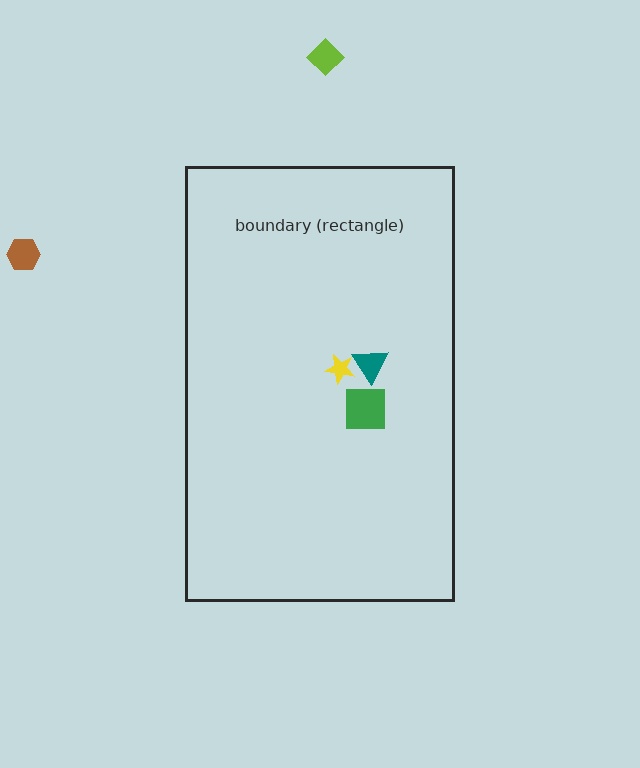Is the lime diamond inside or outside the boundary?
Outside.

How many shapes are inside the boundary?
3 inside, 2 outside.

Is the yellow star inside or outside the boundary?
Inside.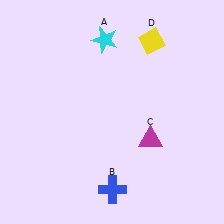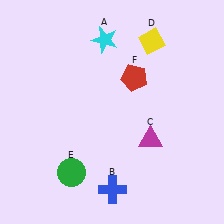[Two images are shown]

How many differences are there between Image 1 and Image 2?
There are 2 differences between the two images.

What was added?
A green circle (E), a red pentagon (F) were added in Image 2.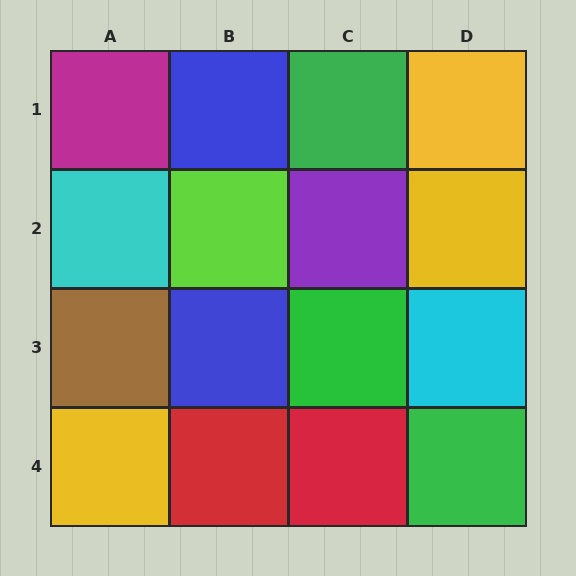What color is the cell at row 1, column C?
Green.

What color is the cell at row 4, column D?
Green.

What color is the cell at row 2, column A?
Cyan.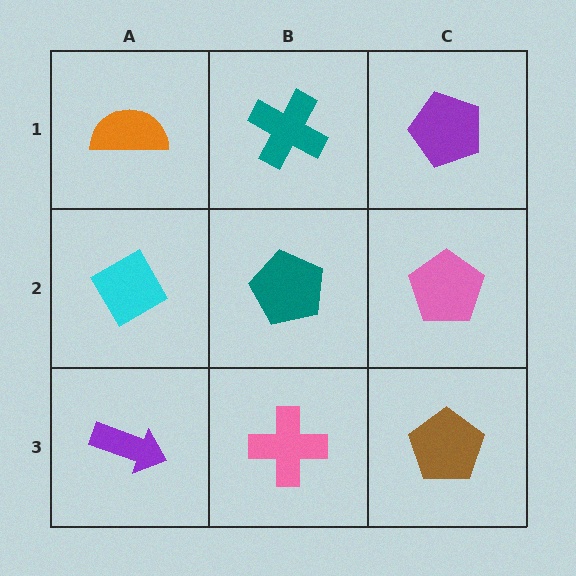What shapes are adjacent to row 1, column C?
A pink pentagon (row 2, column C), a teal cross (row 1, column B).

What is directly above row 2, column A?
An orange semicircle.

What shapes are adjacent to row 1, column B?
A teal pentagon (row 2, column B), an orange semicircle (row 1, column A), a purple pentagon (row 1, column C).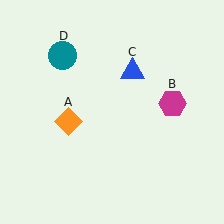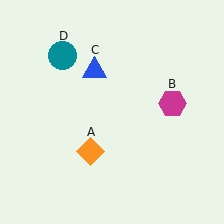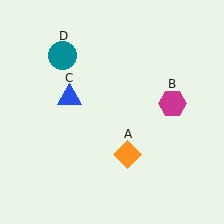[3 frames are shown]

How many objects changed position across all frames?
2 objects changed position: orange diamond (object A), blue triangle (object C).